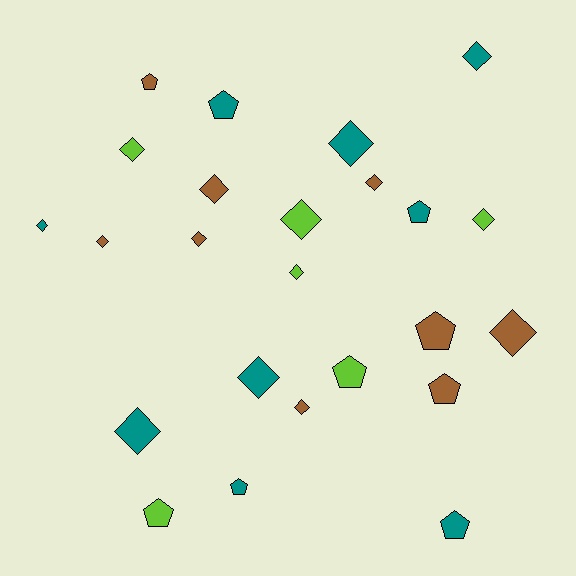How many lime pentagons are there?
There are 2 lime pentagons.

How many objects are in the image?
There are 24 objects.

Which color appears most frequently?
Brown, with 9 objects.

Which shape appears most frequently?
Diamond, with 15 objects.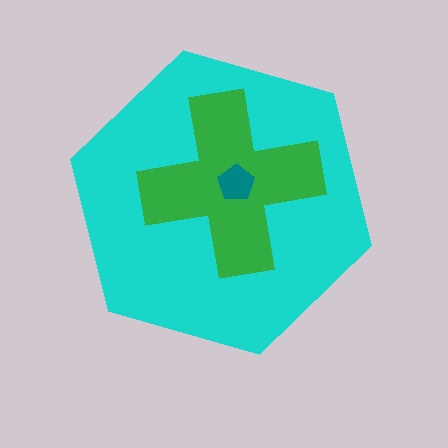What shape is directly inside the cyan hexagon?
The green cross.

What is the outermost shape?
The cyan hexagon.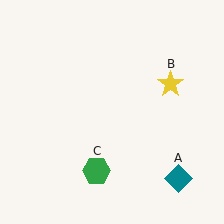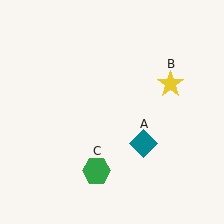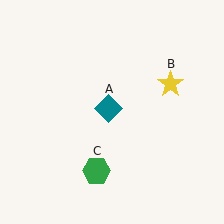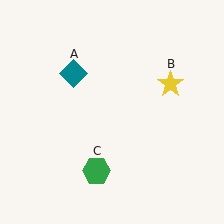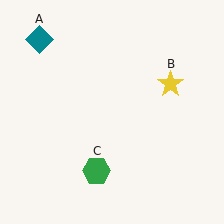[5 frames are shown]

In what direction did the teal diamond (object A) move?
The teal diamond (object A) moved up and to the left.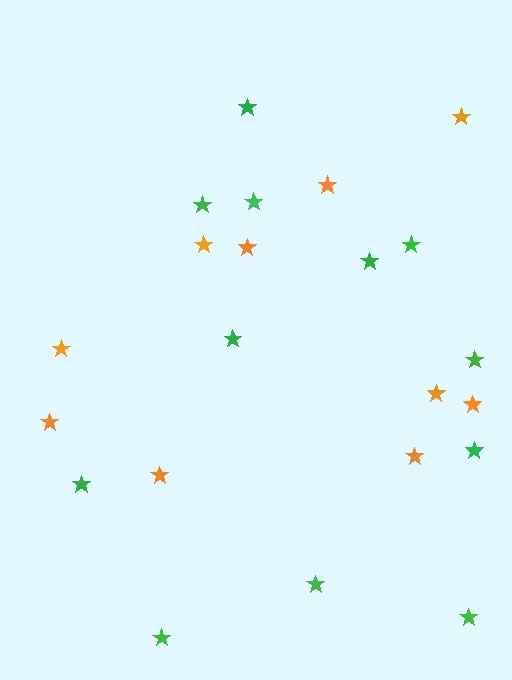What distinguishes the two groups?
There are 2 groups: one group of orange stars (10) and one group of green stars (12).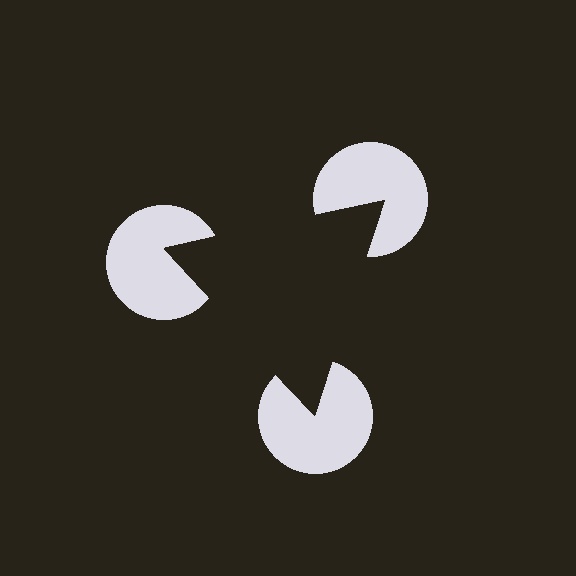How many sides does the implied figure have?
3 sides.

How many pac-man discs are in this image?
There are 3 — one at each vertex of the illusory triangle.